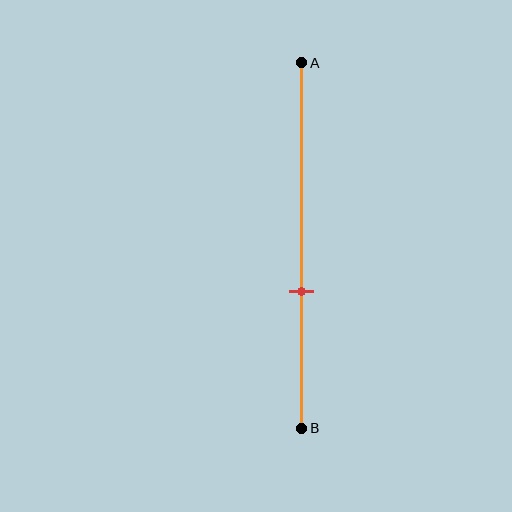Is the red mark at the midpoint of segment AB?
No, the mark is at about 65% from A, not at the 50% midpoint.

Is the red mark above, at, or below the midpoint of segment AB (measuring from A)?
The red mark is below the midpoint of segment AB.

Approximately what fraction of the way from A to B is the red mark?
The red mark is approximately 65% of the way from A to B.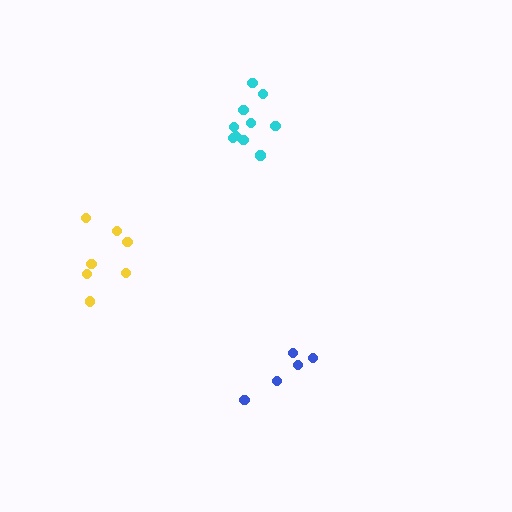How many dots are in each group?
Group 1: 7 dots, Group 2: 5 dots, Group 3: 10 dots (22 total).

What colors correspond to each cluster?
The clusters are colored: yellow, blue, cyan.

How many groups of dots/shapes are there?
There are 3 groups.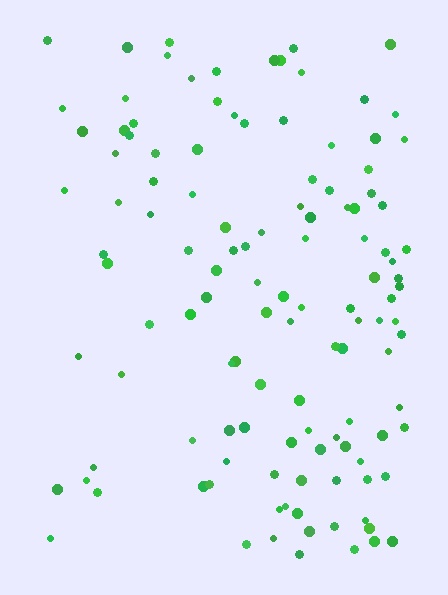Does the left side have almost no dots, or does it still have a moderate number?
Still a moderate number, just noticeably fewer than the right.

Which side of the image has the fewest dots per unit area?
The left.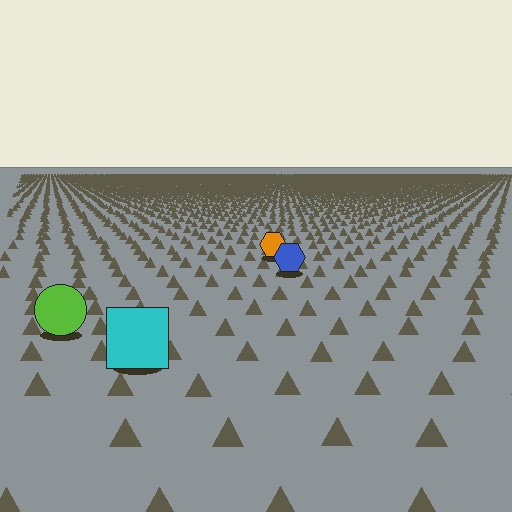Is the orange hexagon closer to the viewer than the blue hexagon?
No. The blue hexagon is closer — you can tell from the texture gradient: the ground texture is coarser near it.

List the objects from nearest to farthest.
From nearest to farthest: the cyan square, the lime circle, the blue hexagon, the orange hexagon.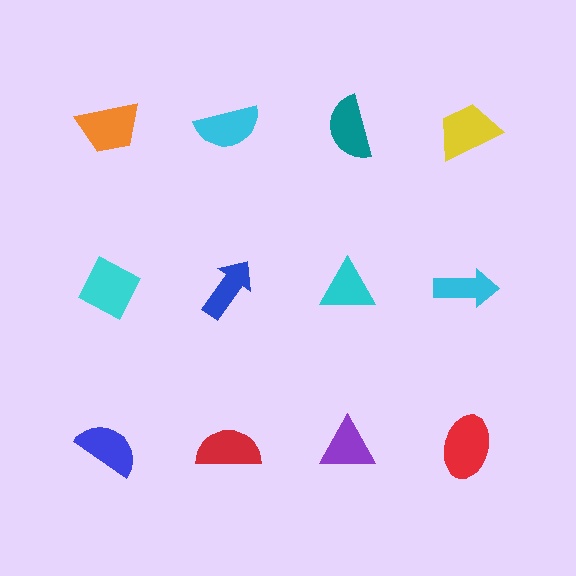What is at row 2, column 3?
A cyan triangle.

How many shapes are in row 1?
4 shapes.